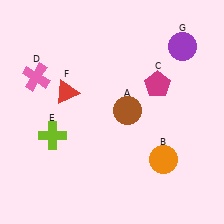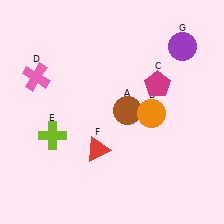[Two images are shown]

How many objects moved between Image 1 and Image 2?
2 objects moved between the two images.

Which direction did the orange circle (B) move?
The orange circle (B) moved up.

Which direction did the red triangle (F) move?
The red triangle (F) moved down.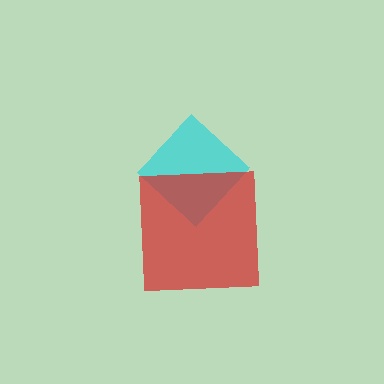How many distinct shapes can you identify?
There are 2 distinct shapes: a cyan diamond, a red square.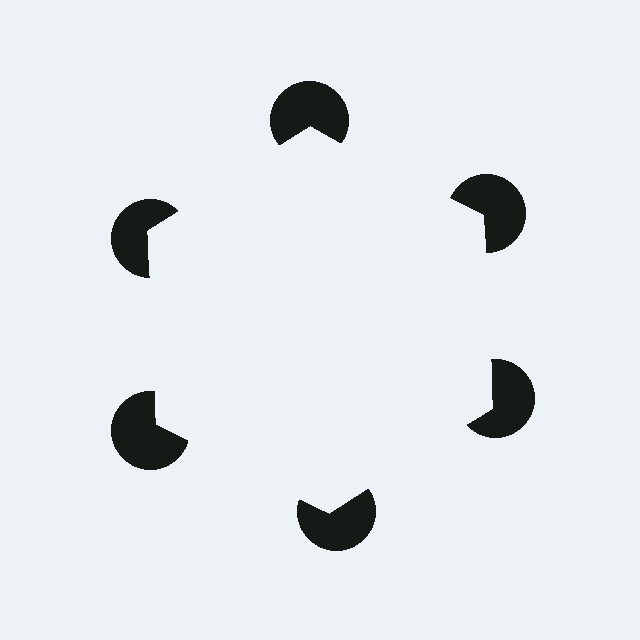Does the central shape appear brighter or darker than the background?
It typically appears slightly brighter than the background, even though no actual brightness change is drawn.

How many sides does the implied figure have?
6 sides.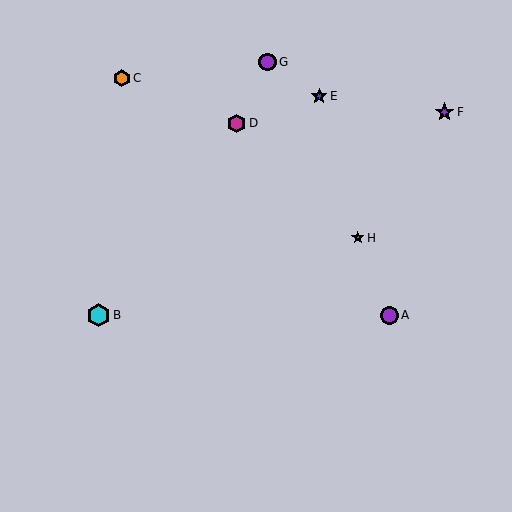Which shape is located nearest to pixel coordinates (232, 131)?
The magenta hexagon (labeled D) at (236, 123) is nearest to that location.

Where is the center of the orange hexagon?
The center of the orange hexagon is at (122, 78).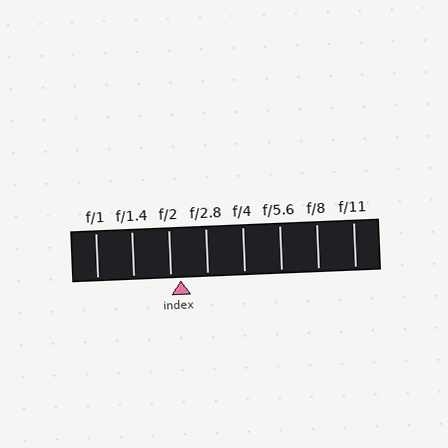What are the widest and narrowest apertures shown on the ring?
The widest aperture shown is f/1 and the narrowest is f/11.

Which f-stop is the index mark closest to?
The index mark is closest to f/2.